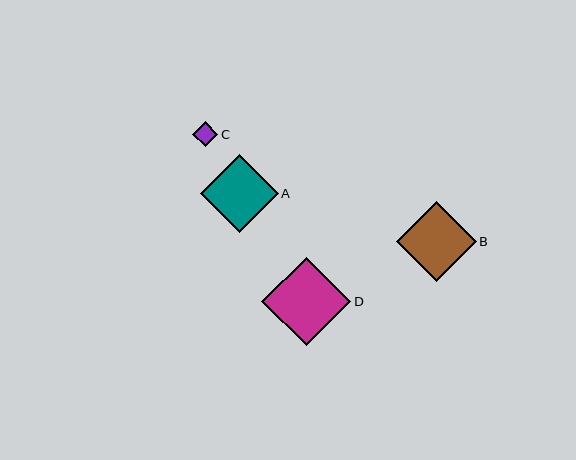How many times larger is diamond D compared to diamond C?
Diamond D is approximately 3.5 times the size of diamond C.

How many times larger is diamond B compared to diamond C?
Diamond B is approximately 3.1 times the size of diamond C.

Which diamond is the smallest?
Diamond C is the smallest with a size of approximately 26 pixels.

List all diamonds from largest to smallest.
From largest to smallest: D, B, A, C.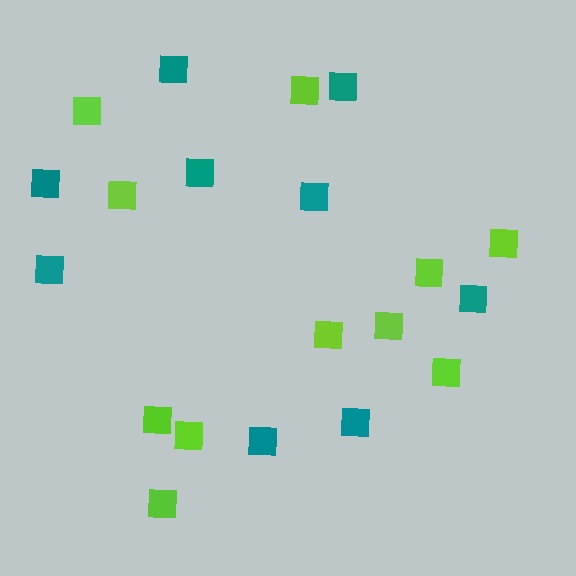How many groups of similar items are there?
There are 2 groups: one group of teal squares (9) and one group of lime squares (11).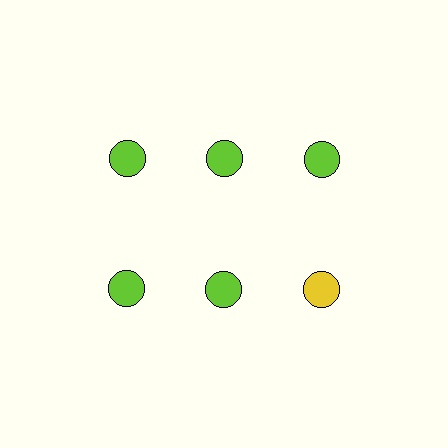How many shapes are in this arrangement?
There are 6 shapes arranged in a grid pattern.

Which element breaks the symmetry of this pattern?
The yellow circle in the second row, center column breaks the symmetry. All other shapes are lime circles.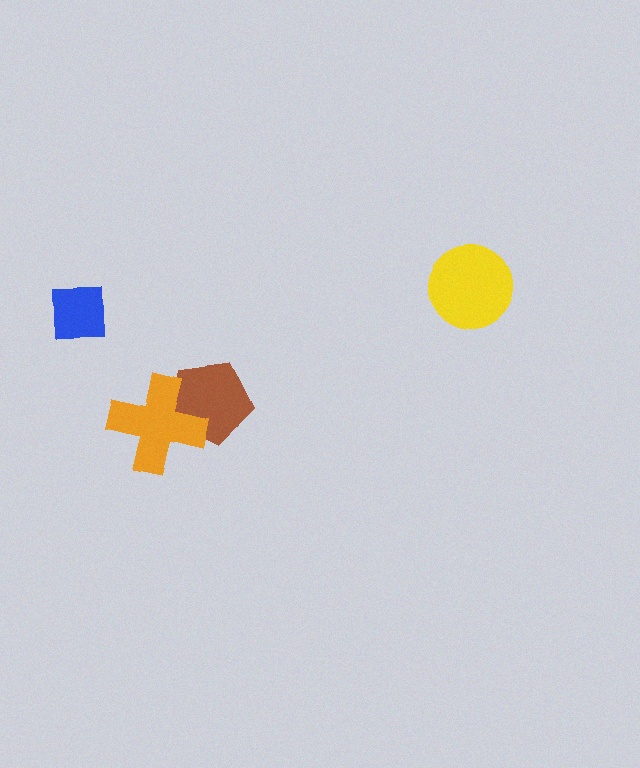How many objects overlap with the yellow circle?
0 objects overlap with the yellow circle.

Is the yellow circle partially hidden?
No, no other shape covers it.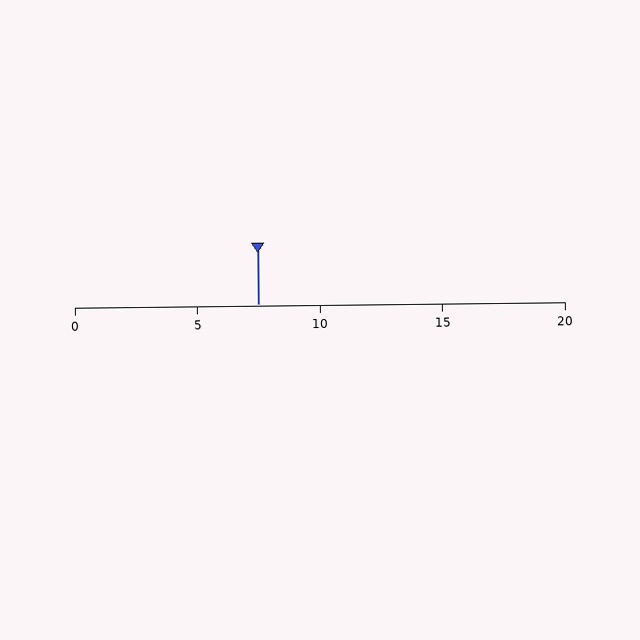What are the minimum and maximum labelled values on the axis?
The axis runs from 0 to 20.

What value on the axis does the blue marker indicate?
The marker indicates approximately 7.5.